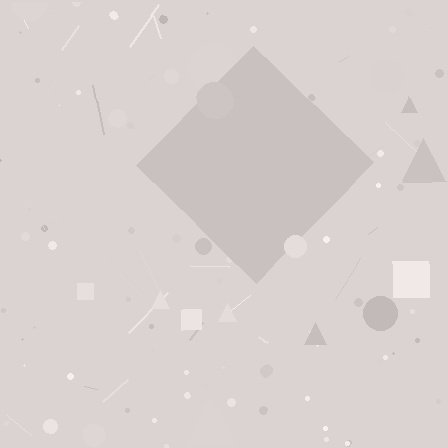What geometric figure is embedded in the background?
A diamond is embedded in the background.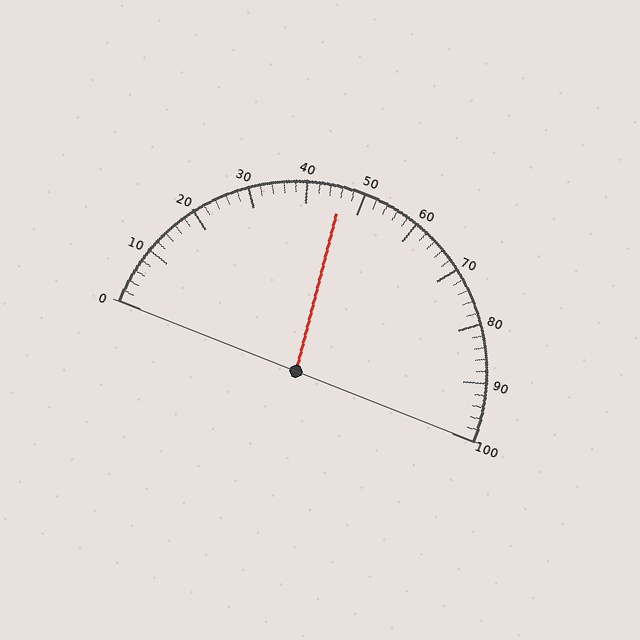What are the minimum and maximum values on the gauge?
The gauge ranges from 0 to 100.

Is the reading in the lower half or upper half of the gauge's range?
The reading is in the lower half of the range (0 to 100).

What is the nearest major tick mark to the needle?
The nearest major tick mark is 50.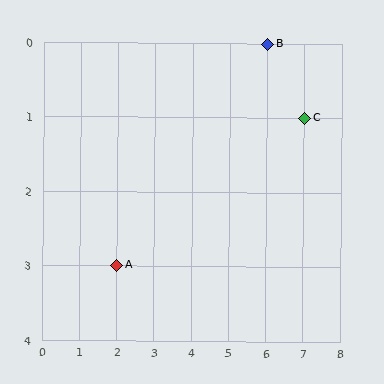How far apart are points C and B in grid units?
Points C and B are 1 column and 1 row apart (about 1.4 grid units diagonally).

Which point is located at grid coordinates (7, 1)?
Point C is at (7, 1).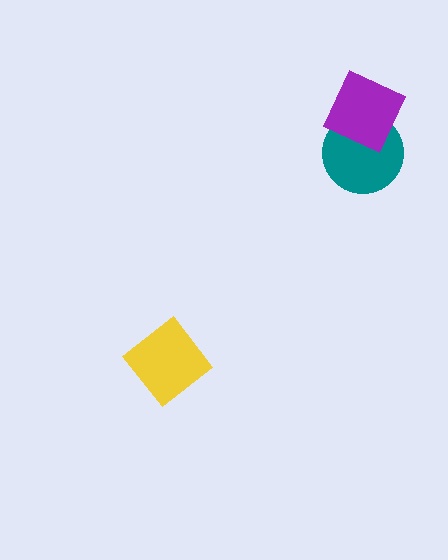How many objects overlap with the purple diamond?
1 object overlaps with the purple diamond.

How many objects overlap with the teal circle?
1 object overlaps with the teal circle.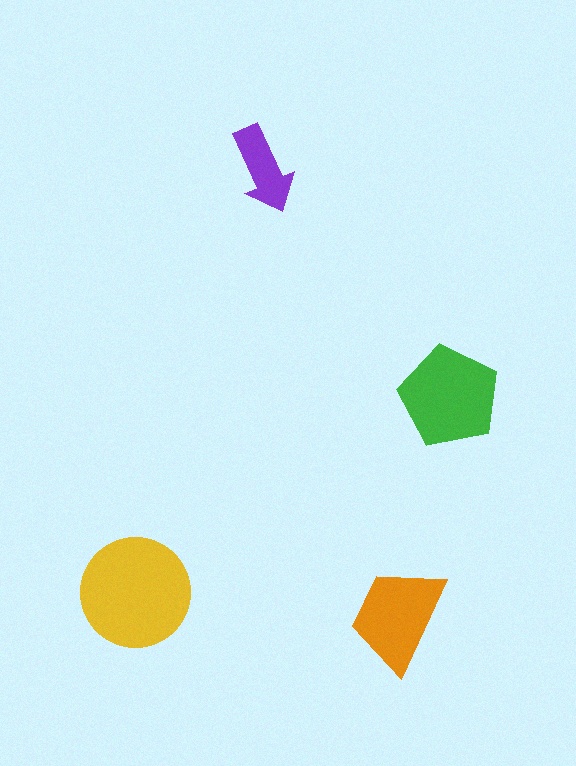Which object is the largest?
The yellow circle.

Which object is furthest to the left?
The yellow circle is leftmost.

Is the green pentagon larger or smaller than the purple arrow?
Larger.